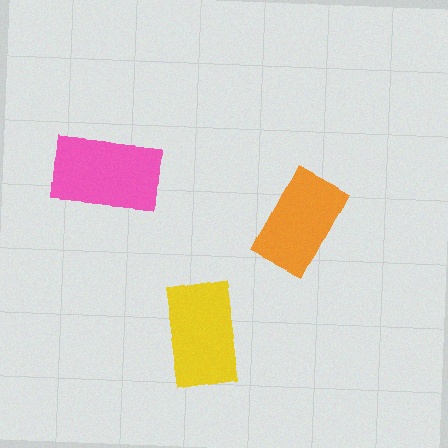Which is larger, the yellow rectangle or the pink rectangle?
The pink one.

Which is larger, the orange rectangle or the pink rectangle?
The pink one.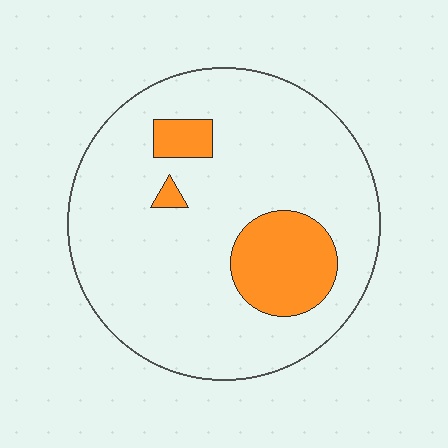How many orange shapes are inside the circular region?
3.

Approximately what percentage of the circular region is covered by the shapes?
Approximately 15%.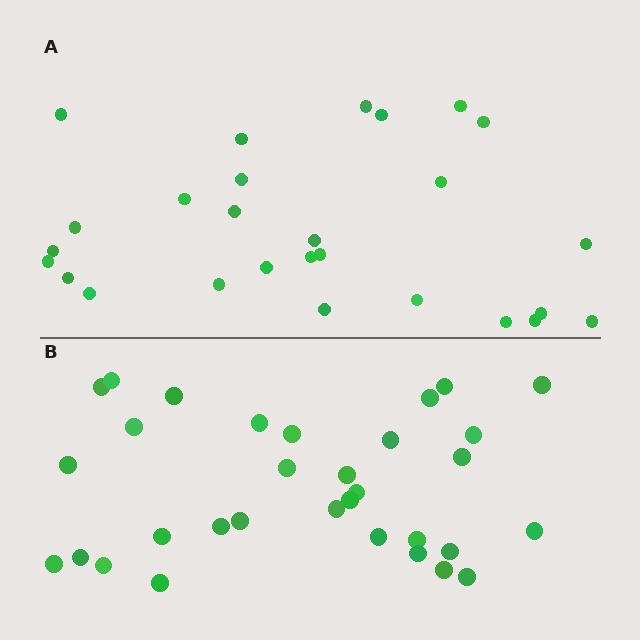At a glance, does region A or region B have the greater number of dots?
Region B (the bottom region) has more dots.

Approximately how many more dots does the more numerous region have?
Region B has about 5 more dots than region A.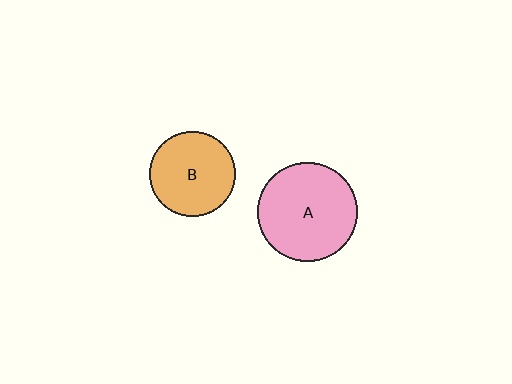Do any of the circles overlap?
No, none of the circles overlap.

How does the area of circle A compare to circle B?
Approximately 1.4 times.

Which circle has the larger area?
Circle A (pink).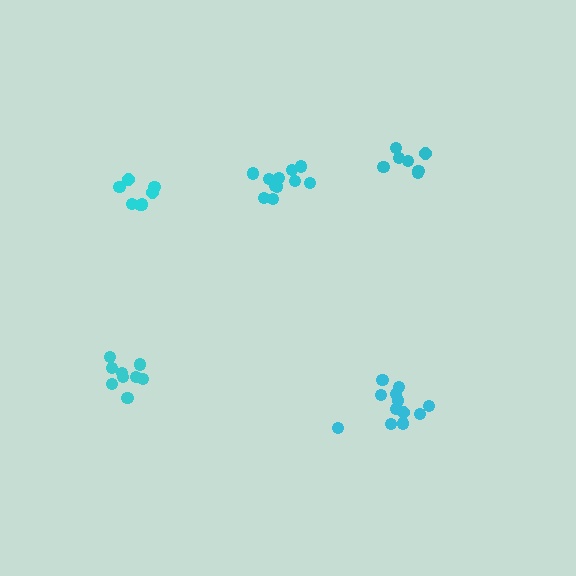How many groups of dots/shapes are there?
There are 5 groups.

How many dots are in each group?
Group 1: 12 dots, Group 2: 12 dots, Group 3: 8 dots, Group 4: 7 dots, Group 5: 9 dots (48 total).